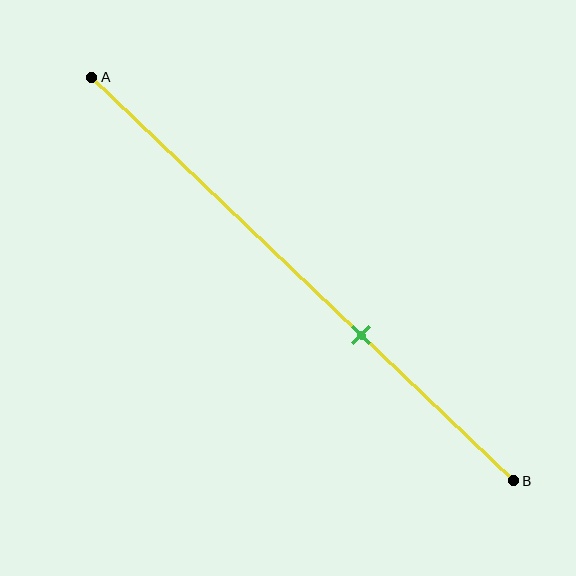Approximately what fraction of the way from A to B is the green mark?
The green mark is approximately 65% of the way from A to B.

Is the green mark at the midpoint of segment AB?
No, the mark is at about 65% from A, not at the 50% midpoint.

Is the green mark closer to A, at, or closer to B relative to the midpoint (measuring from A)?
The green mark is closer to point B than the midpoint of segment AB.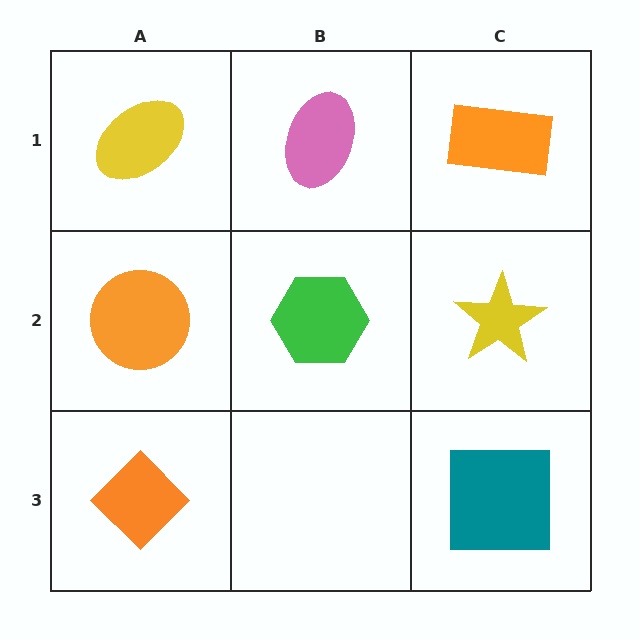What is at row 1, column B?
A pink ellipse.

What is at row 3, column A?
An orange diamond.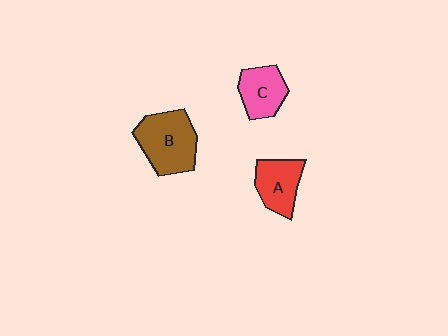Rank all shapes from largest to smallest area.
From largest to smallest: B (brown), A (red), C (pink).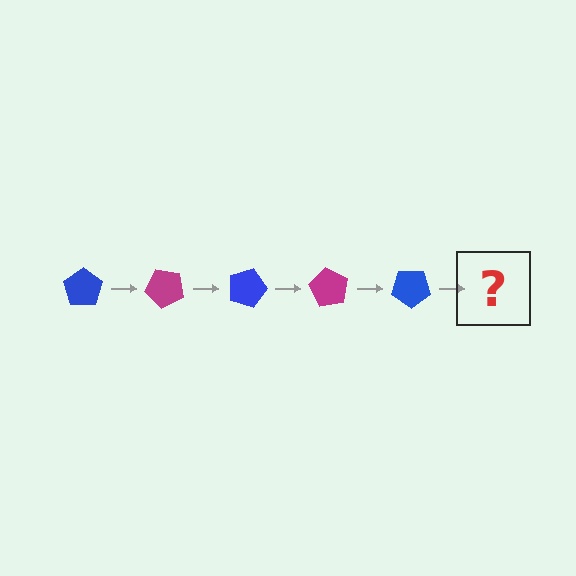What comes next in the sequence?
The next element should be a magenta pentagon, rotated 225 degrees from the start.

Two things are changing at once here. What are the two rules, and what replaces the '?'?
The two rules are that it rotates 45 degrees each step and the color cycles through blue and magenta. The '?' should be a magenta pentagon, rotated 225 degrees from the start.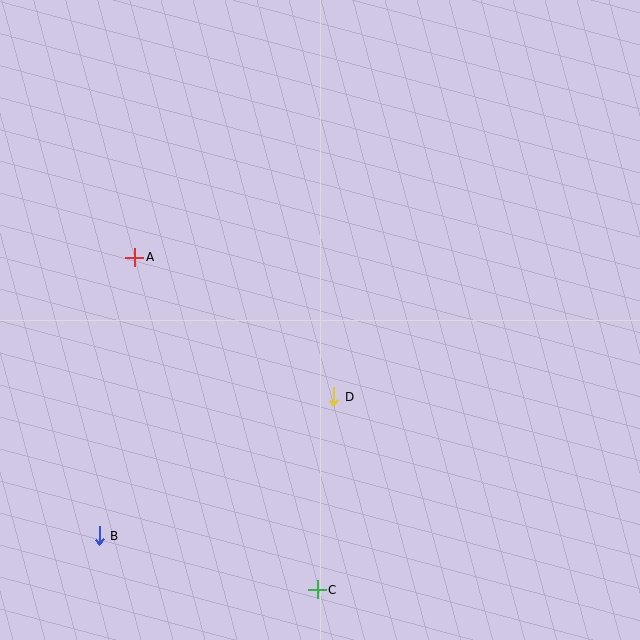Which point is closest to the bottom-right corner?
Point C is closest to the bottom-right corner.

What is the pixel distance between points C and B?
The distance between C and B is 225 pixels.